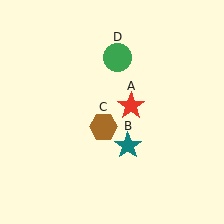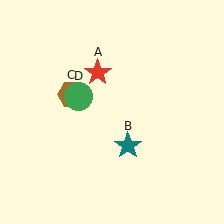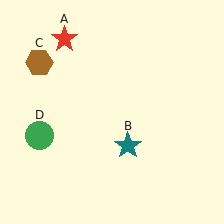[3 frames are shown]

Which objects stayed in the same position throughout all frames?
Teal star (object B) remained stationary.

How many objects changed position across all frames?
3 objects changed position: red star (object A), brown hexagon (object C), green circle (object D).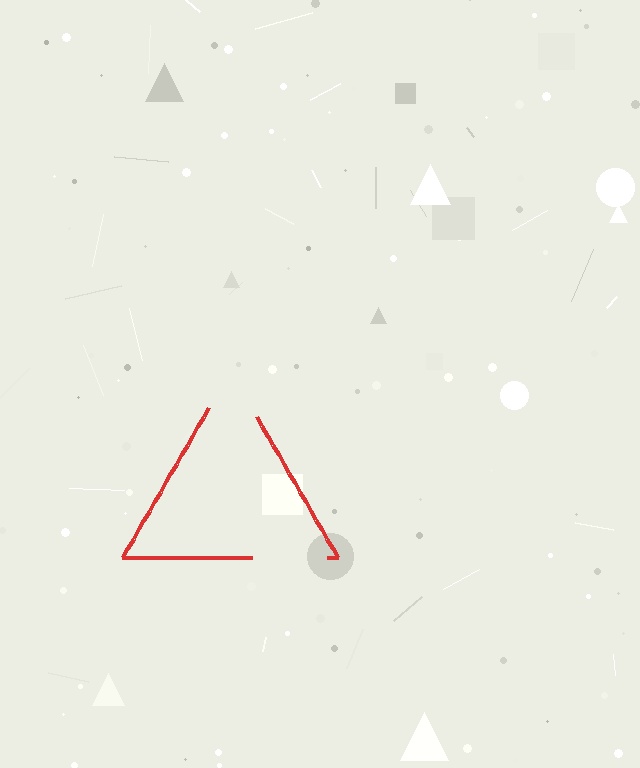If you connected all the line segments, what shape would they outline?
They would outline a triangle.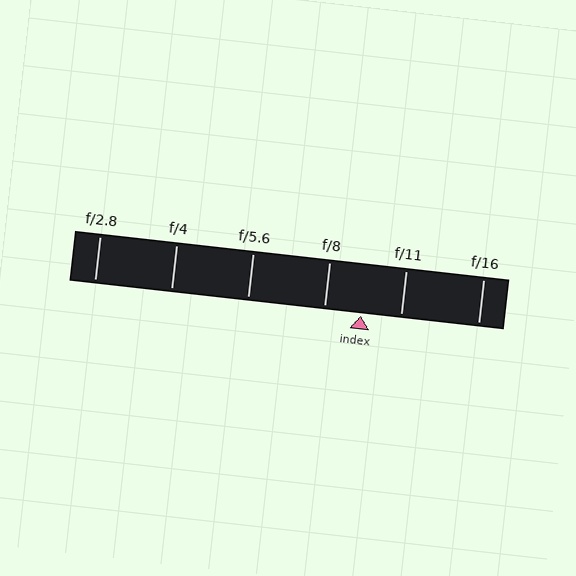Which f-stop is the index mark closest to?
The index mark is closest to f/8.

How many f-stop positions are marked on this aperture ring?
There are 6 f-stop positions marked.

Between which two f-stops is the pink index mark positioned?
The index mark is between f/8 and f/11.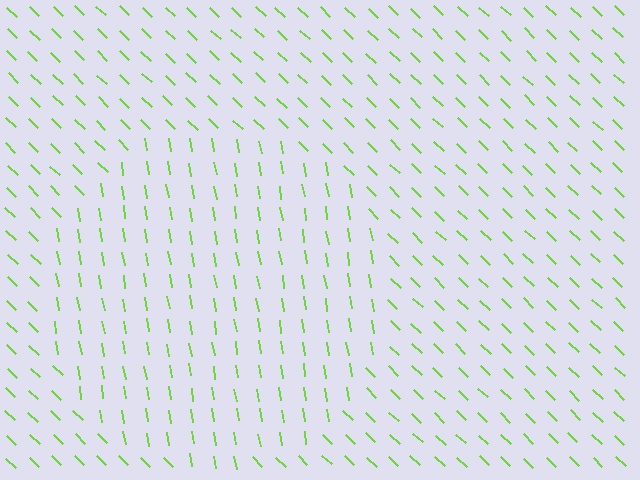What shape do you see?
I see a circle.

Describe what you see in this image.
The image is filled with small lime line segments. A circle region in the image has lines oriented differently from the surrounding lines, creating a visible texture boundary.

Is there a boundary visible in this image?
Yes, there is a texture boundary formed by a change in line orientation.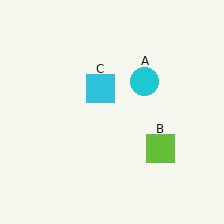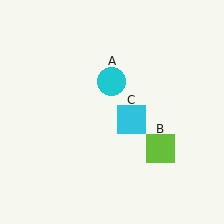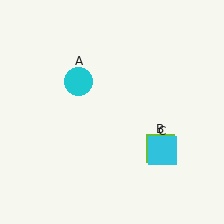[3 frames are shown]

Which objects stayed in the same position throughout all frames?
Lime square (object B) remained stationary.